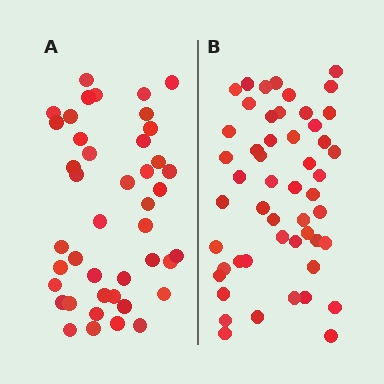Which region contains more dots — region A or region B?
Region B (the right region) has more dots.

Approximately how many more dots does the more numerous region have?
Region B has roughly 8 or so more dots than region A.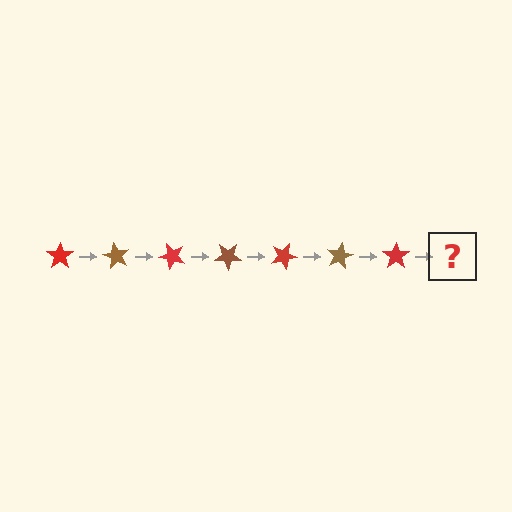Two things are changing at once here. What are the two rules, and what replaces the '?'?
The two rules are that it rotates 60 degrees each step and the color cycles through red and brown. The '?' should be a brown star, rotated 420 degrees from the start.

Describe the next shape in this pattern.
It should be a brown star, rotated 420 degrees from the start.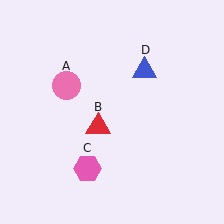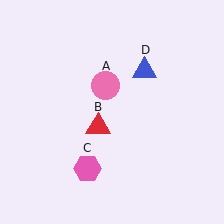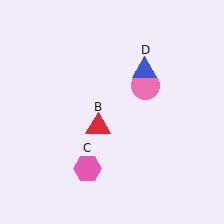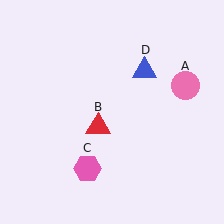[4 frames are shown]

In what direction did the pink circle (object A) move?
The pink circle (object A) moved right.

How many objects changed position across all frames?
1 object changed position: pink circle (object A).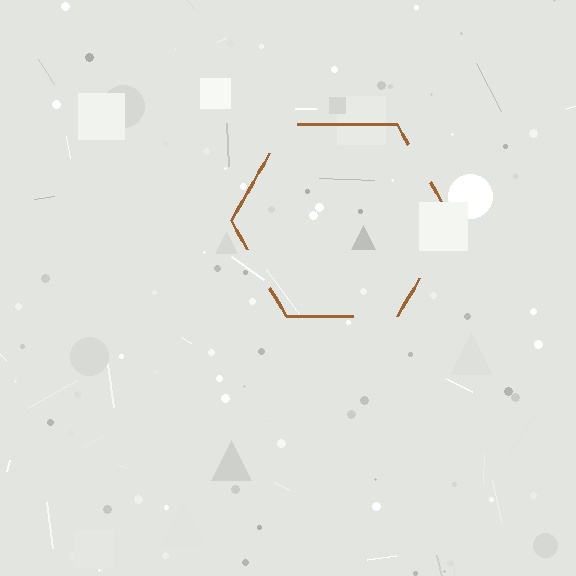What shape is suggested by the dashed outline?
The dashed outline suggests a hexagon.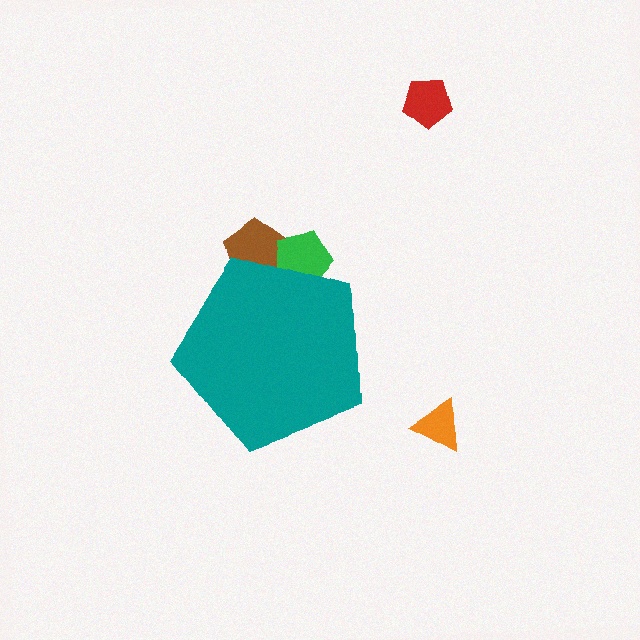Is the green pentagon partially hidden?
Yes, the green pentagon is partially hidden behind the teal pentagon.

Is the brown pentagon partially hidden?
Yes, the brown pentagon is partially hidden behind the teal pentagon.